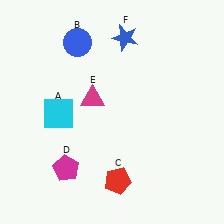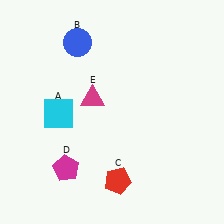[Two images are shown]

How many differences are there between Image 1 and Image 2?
There is 1 difference between the two images.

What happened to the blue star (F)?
The blue star (F) was removed in Image 2. It was in the top-right area of Image 1.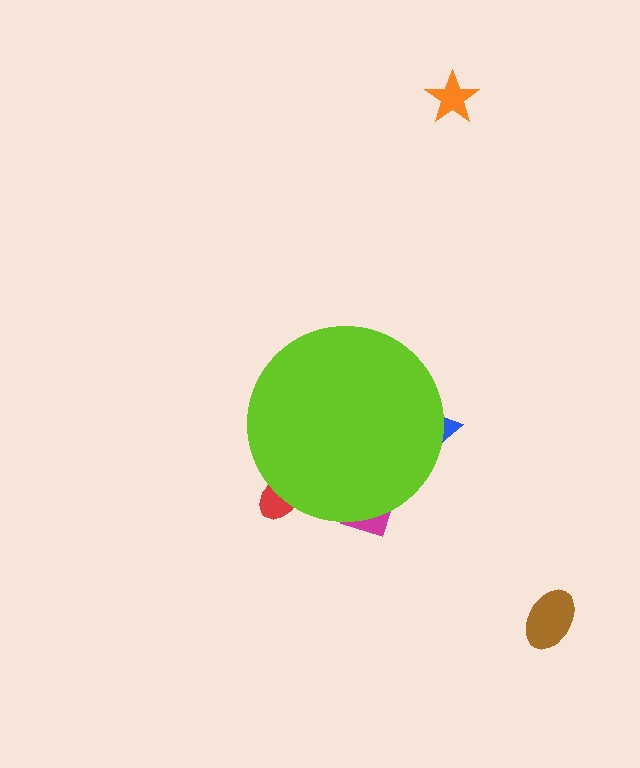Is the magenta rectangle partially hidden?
Yes, the magenta rectangle is partially hidden behind the lime circle.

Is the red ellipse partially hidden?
Yes, the red ellipse is partially hidden behind the lime circle.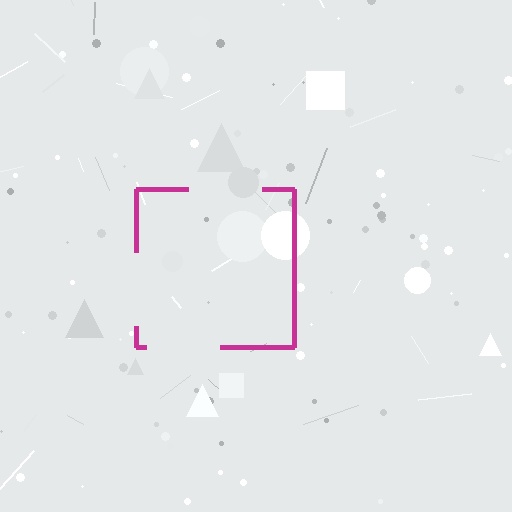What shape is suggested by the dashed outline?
The dashed outline suggests a square.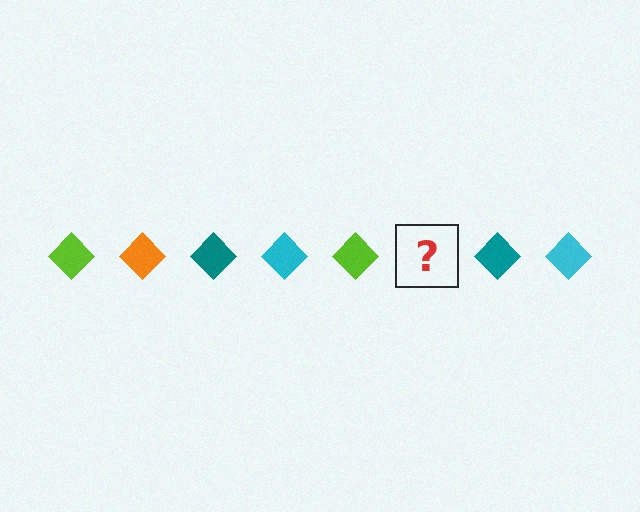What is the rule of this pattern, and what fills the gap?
The rule is that the pattern cycles through lime, orange, teal, cyan diamonds. The gap should be filled with an orange diamond.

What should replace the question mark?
The question mark should be replaced with an orange diamond.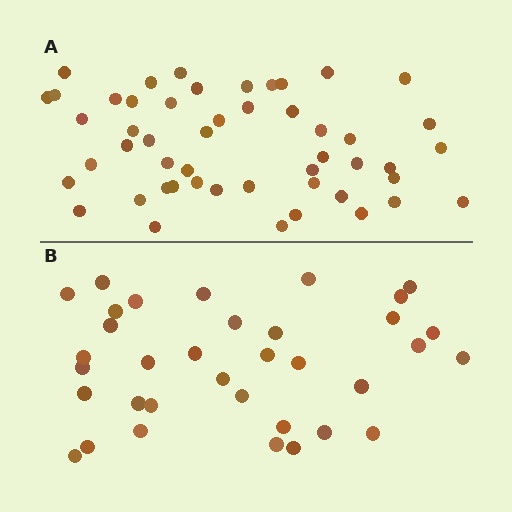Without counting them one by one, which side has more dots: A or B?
Region A (the top region) has more dots.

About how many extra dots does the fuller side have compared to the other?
Region A has approximately 15 more dots than region B.